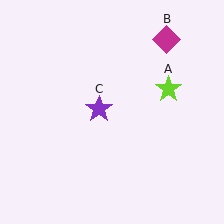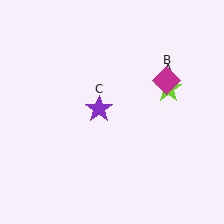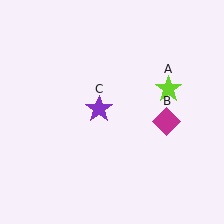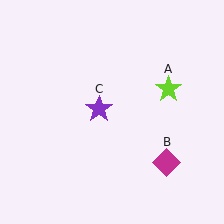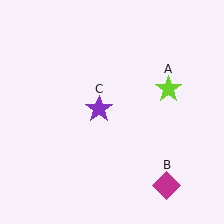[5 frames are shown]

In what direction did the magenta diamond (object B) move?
The magenta diamond (object B) moved down.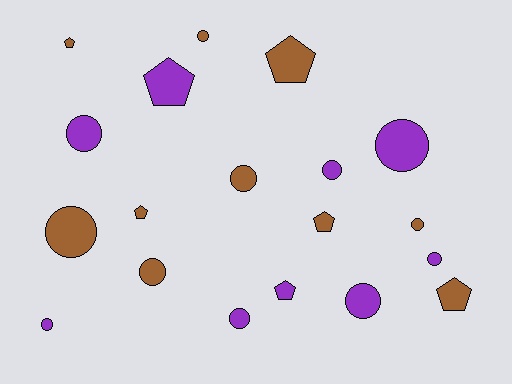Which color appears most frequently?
Brown, with 10 objects.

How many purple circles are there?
There are 7 purple circles.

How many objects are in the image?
There are 19 objects.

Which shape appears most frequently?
Circle, with 12 objects.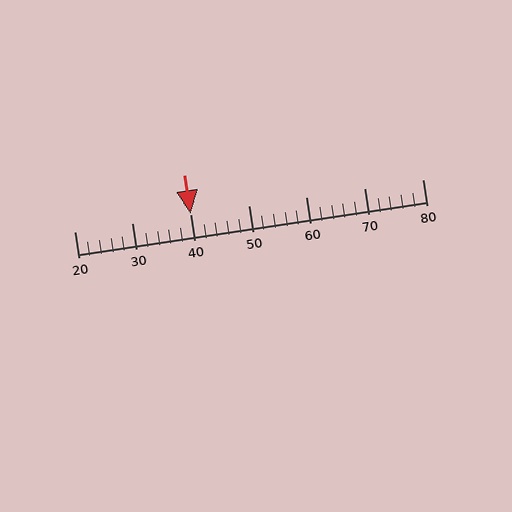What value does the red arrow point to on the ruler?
The red arrow points to approximately 40.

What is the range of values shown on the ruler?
The ruler shows values from 20 to 80.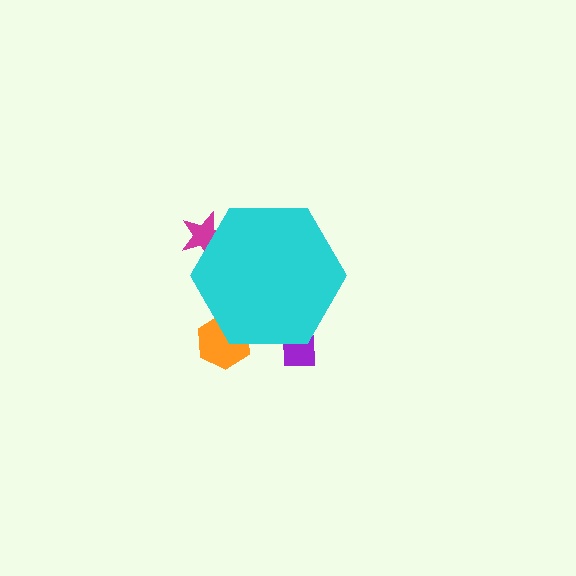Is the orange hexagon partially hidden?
Yes, the orange hexagon is partially hidden behind the cyan hexagon.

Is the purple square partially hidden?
Yes, the purple square is partially hidden behind the cyan hexagon.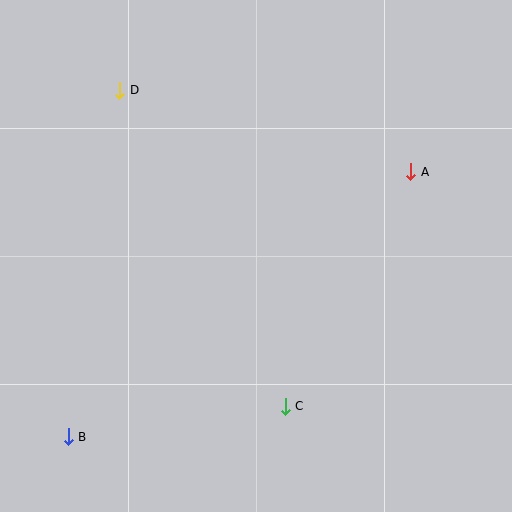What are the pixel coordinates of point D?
Point D is at (120, 90).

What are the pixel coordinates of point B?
Point B is at (68, 437).